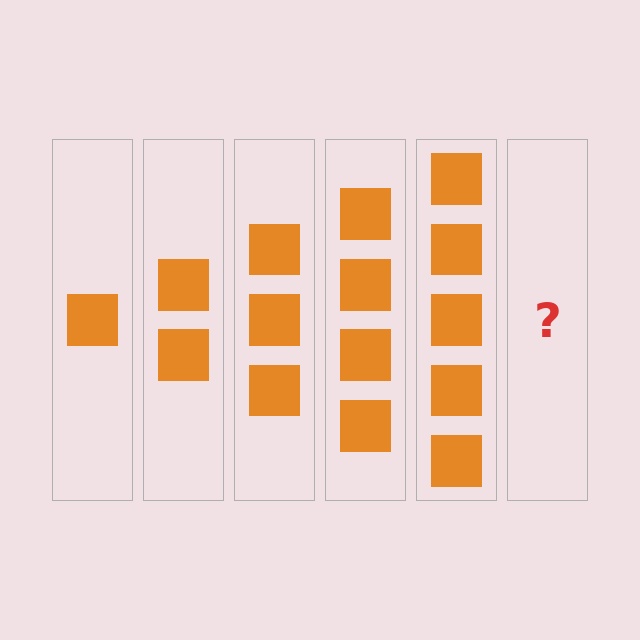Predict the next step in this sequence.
The next step is 6 squares.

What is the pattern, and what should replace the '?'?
The pattern is that each step adds one more square. The '?' should be 6 squares.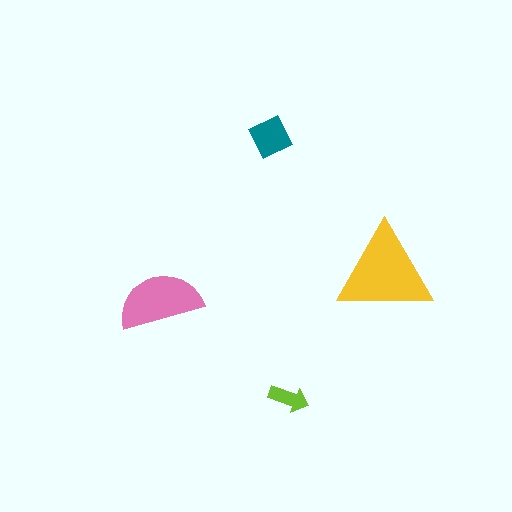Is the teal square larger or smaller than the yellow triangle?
Smaller.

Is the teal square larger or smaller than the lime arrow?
Larger.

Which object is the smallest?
The lime arrow.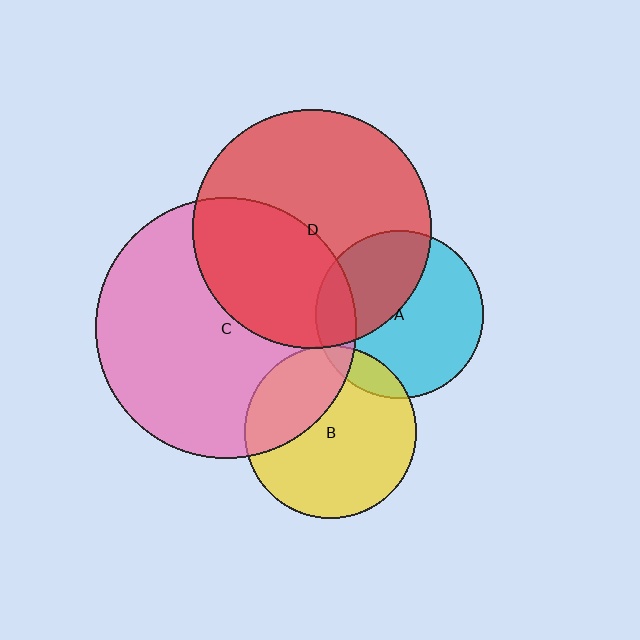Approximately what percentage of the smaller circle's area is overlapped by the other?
Approximately 40%.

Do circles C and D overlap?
Yes.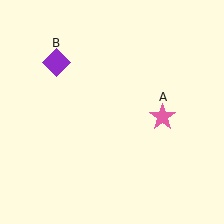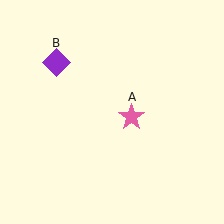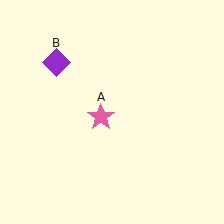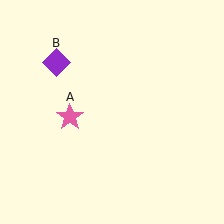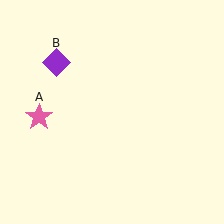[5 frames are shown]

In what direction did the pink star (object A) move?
The pink star (object A) moved left.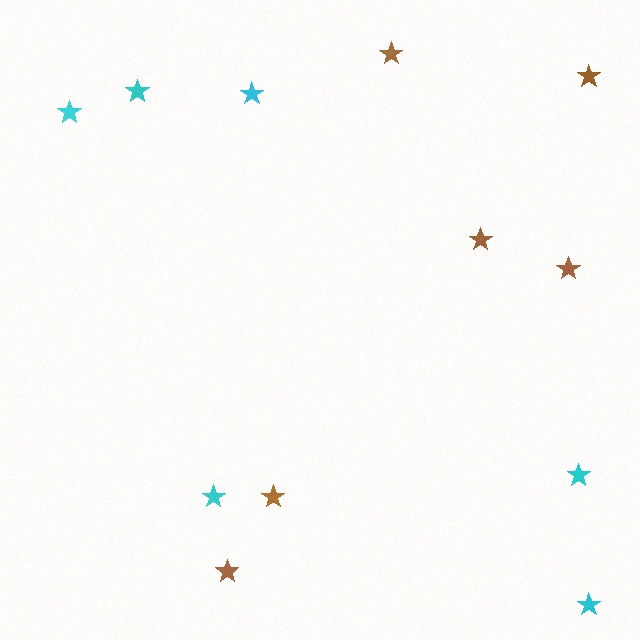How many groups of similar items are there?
There are 2 groups: one group of brown stars (6) and one group of cyan stars (6).